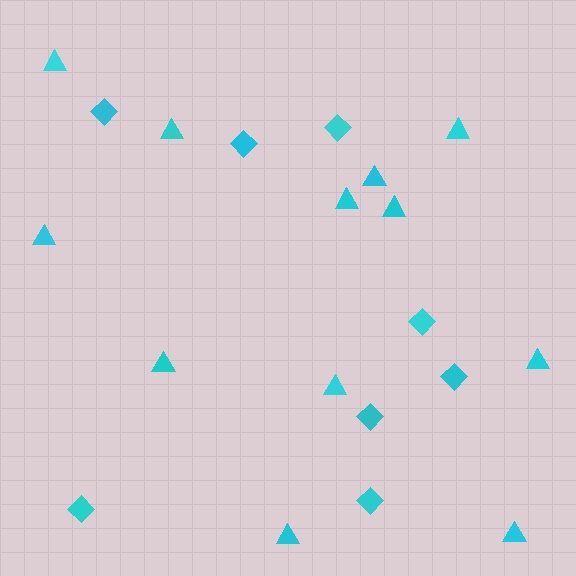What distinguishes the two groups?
There are 2 groups: one group of triangles (12) and one group of diamonds (8).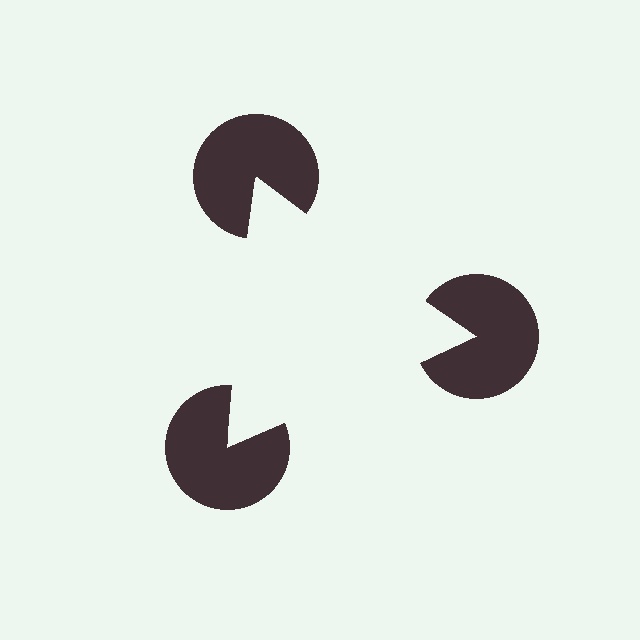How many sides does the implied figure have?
3 sides.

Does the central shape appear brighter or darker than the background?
It typically appears slightly brighter than the background, even though no actual brightness change is drawn.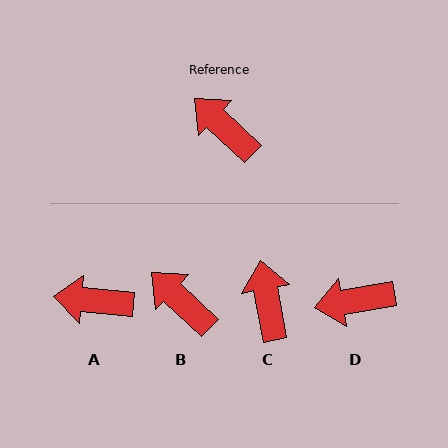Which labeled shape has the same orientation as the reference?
B.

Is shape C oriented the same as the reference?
No, it is off by about 36 degrees.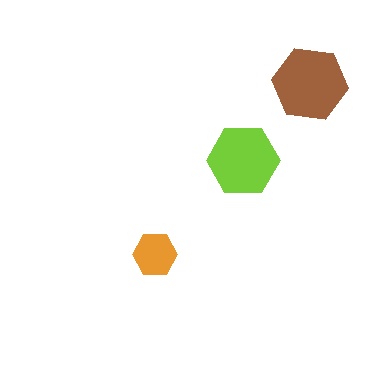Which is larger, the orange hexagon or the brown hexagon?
The brown one.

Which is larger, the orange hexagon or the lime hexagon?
The lime one.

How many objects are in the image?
There are 3 objects in the image.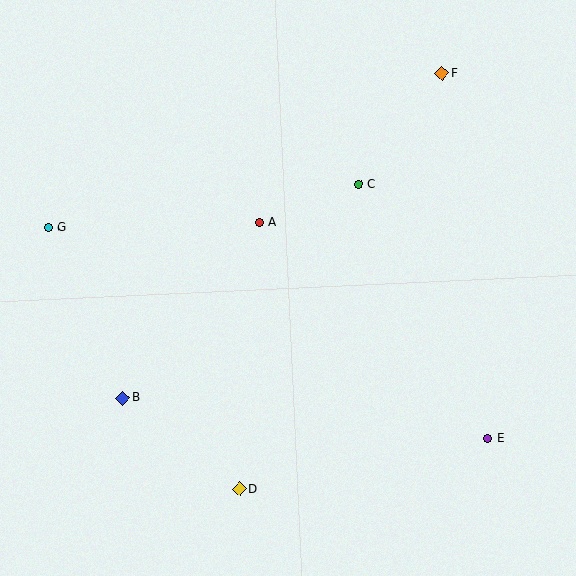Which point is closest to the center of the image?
Point A at (259, 223) is closest to the center.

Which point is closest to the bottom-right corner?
Point E is closest to the bottom-right corner.